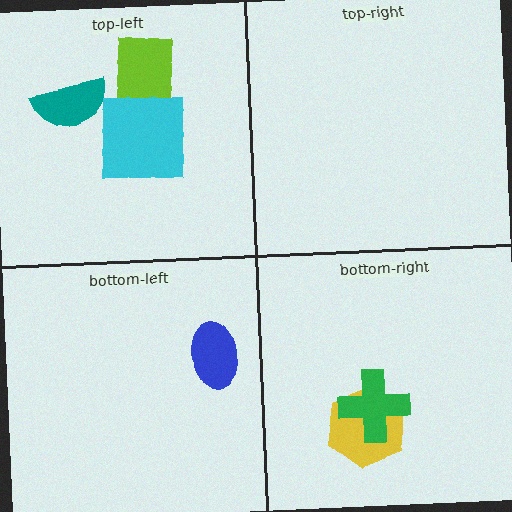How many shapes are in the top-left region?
3.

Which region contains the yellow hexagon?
The bottom-right region.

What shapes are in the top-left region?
The lime rectangle, the teal semicircle, the cyan square.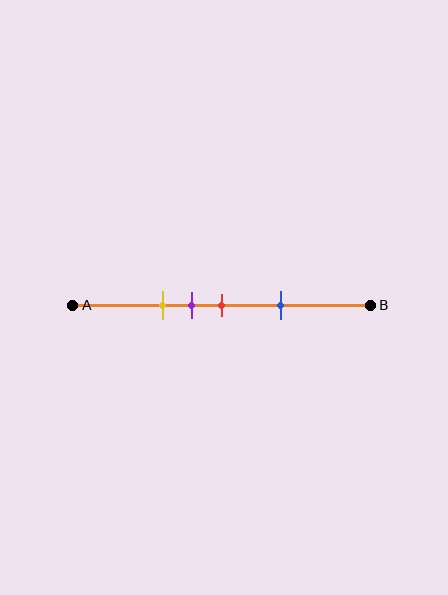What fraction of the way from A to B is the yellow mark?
The yellow mark is approximately 30% (0.3) of the way from A to B.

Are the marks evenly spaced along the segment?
No, the marks are not evenly spaced.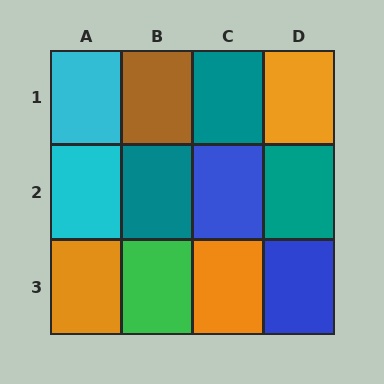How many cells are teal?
3 cells are teal.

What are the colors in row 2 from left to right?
Cyan, teal, blue, teal.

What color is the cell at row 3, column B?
Green.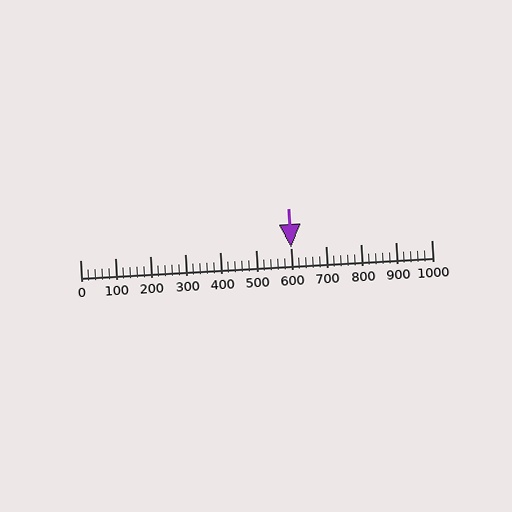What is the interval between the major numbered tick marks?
The major tick marks are spaced 100 units apart.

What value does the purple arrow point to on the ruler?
The purple arrow points to approximately 602.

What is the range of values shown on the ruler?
The ruler shows values from 0 to 1000.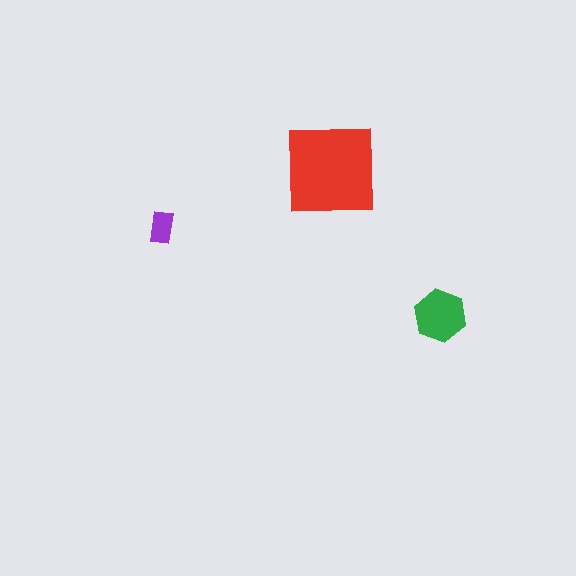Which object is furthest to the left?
The purple rectangle is leftmost.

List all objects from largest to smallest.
The red square, the green hexagon, the purple rectangle.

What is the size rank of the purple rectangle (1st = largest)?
3rd.